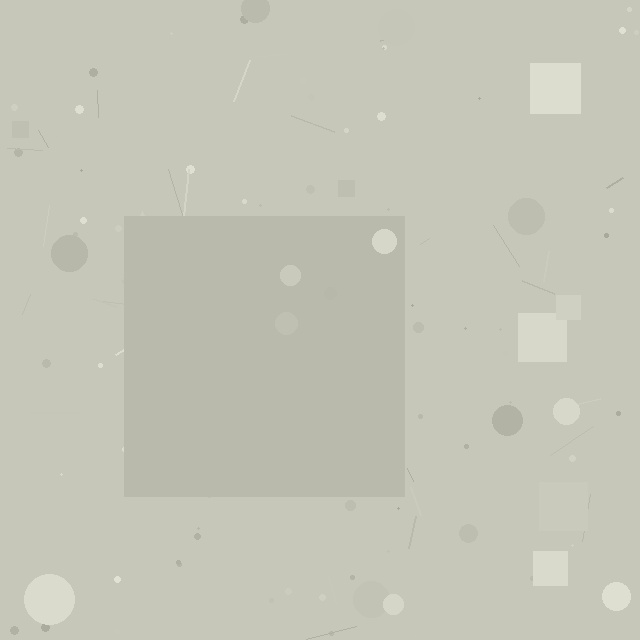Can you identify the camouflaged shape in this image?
The camouflaged shape is a square.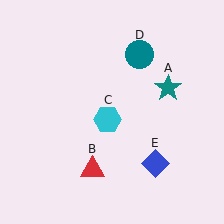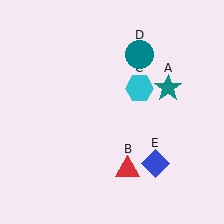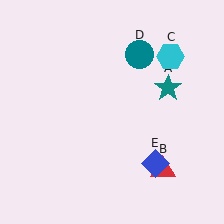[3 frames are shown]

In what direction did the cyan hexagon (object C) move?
The cyan hexagon (object C) moved up and to the right.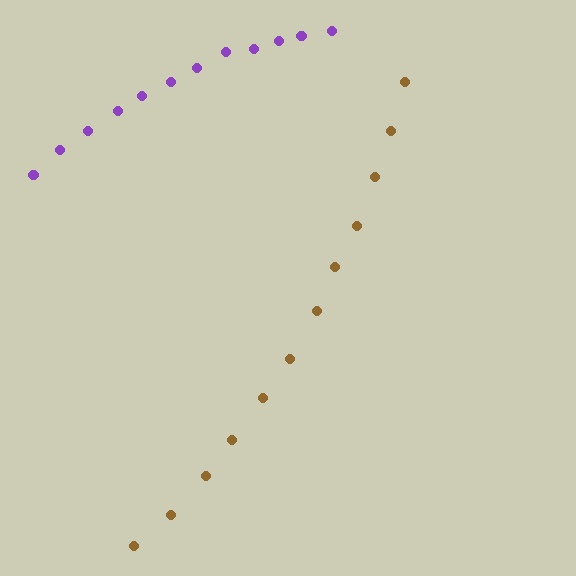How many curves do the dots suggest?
There are 2 distinct paths.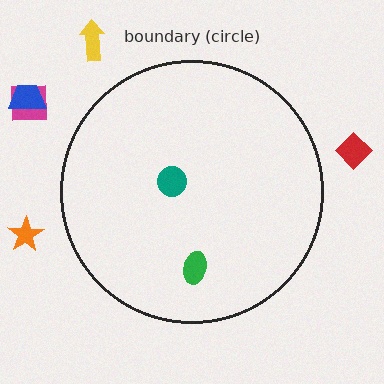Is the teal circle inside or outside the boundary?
Inside.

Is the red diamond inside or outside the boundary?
Outside.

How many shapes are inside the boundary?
2 inside, 5 outside.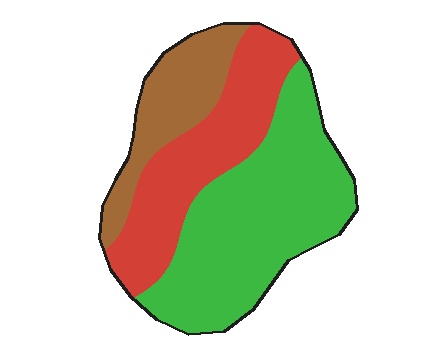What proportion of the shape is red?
Red covers 31% of the shape.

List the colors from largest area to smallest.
From largest to smallest: green, red, brown.